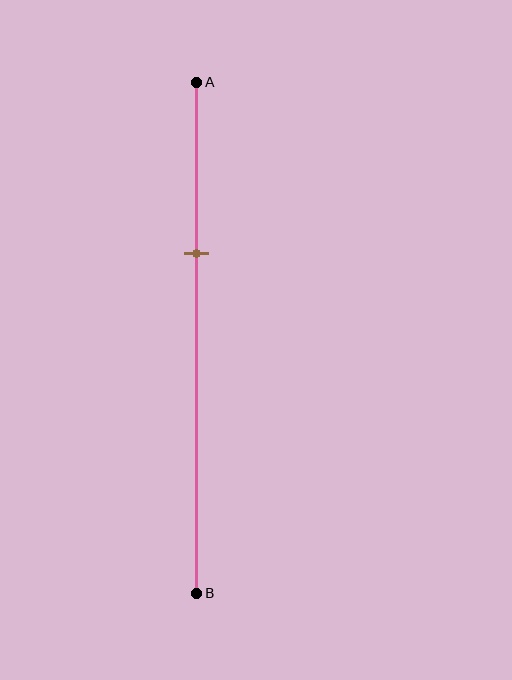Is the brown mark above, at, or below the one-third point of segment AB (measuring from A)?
The brown mark is approximately at the one-third point of segment AB.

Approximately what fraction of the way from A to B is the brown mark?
The brown mark is approximately 35% of the way from A to B.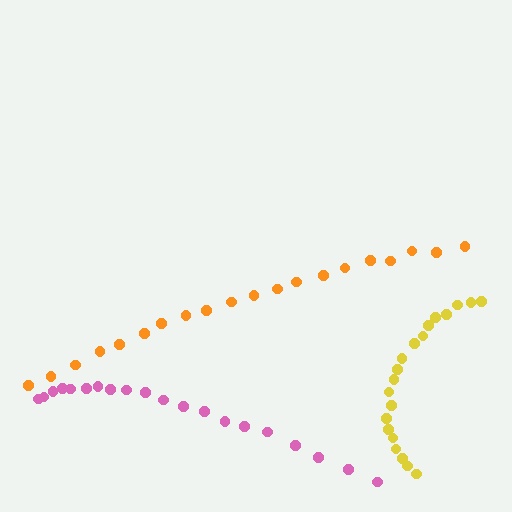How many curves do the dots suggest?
There are 3 distinct paths.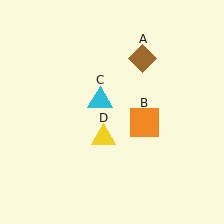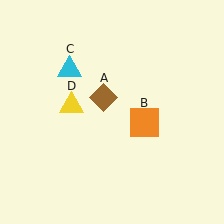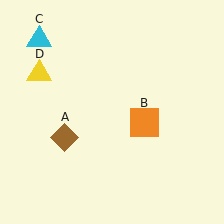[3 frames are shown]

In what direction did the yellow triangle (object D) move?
The yellow triangle (object D) moved up and to the left.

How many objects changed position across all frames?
3 objects changed position: brown diamond (object A), cyan triangle (object C), yellow triangle (object D).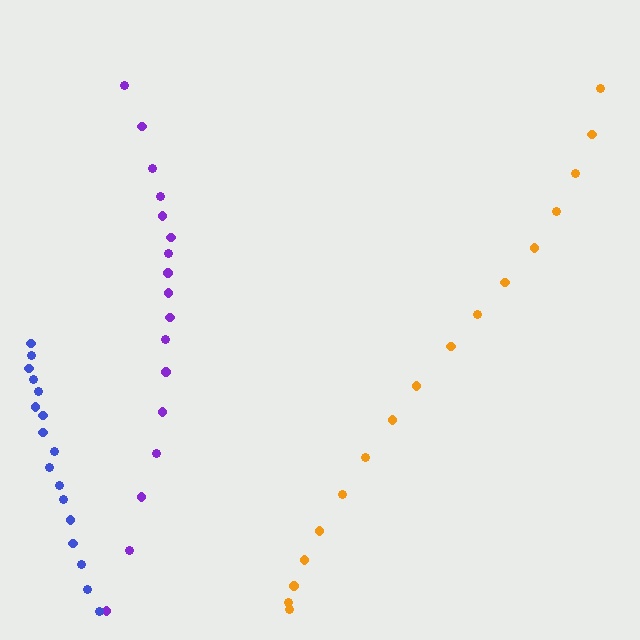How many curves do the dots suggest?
There are 3 distinct paths.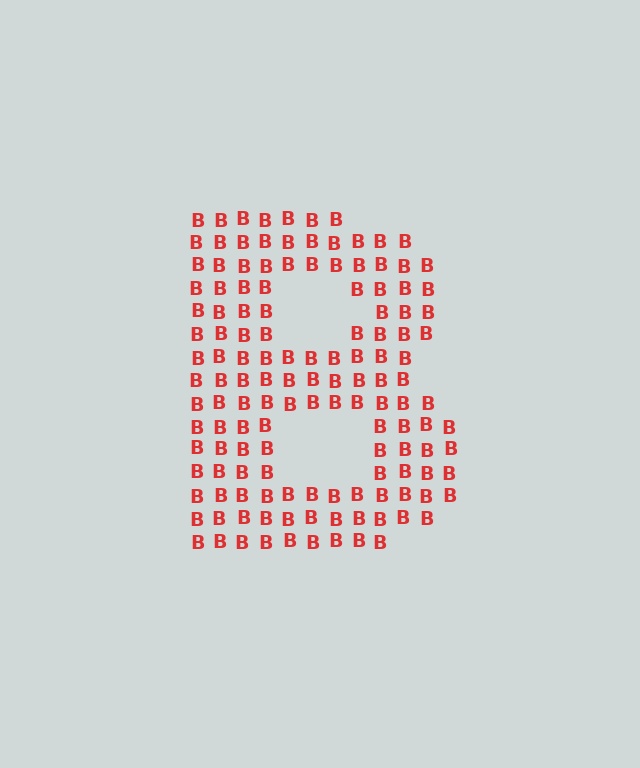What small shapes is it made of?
It is made of small letter B's.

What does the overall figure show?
The overall figure shows the letter B.